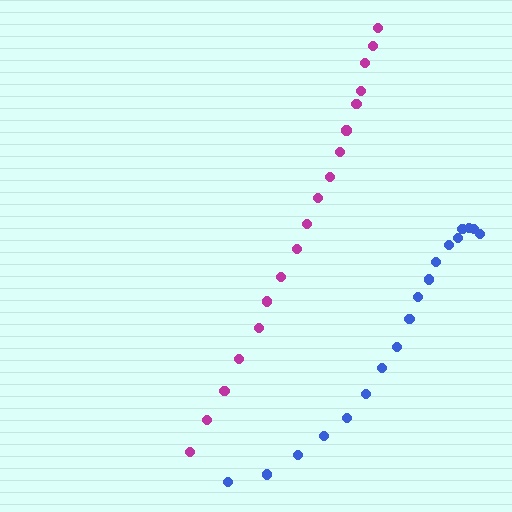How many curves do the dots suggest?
There are 2 distinct paths.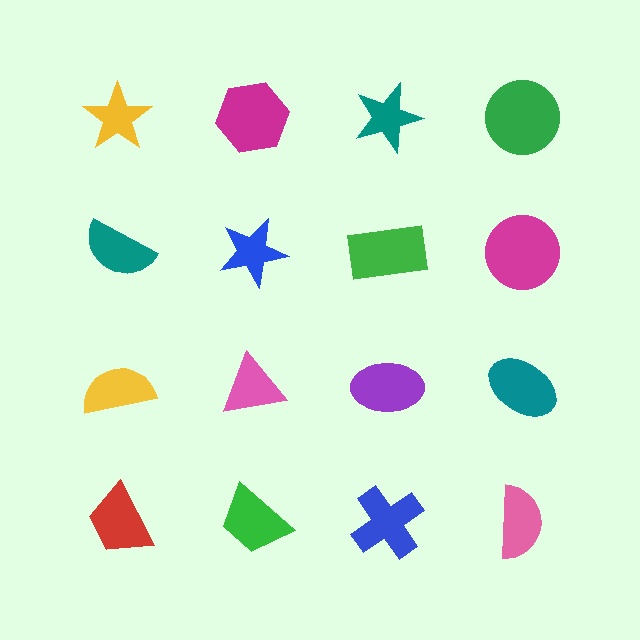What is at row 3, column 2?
A pink triangle.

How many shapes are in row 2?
4 shapes.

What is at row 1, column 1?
A yellow star.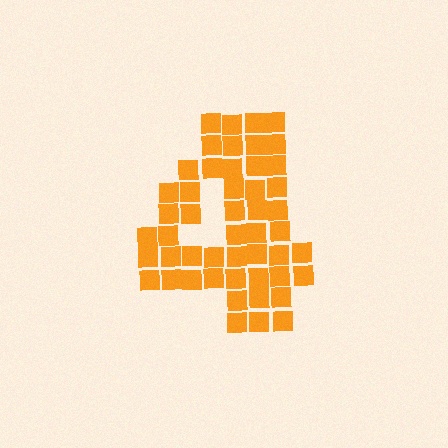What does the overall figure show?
The overall figure shows the digit 4.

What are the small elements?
The small elements are squares.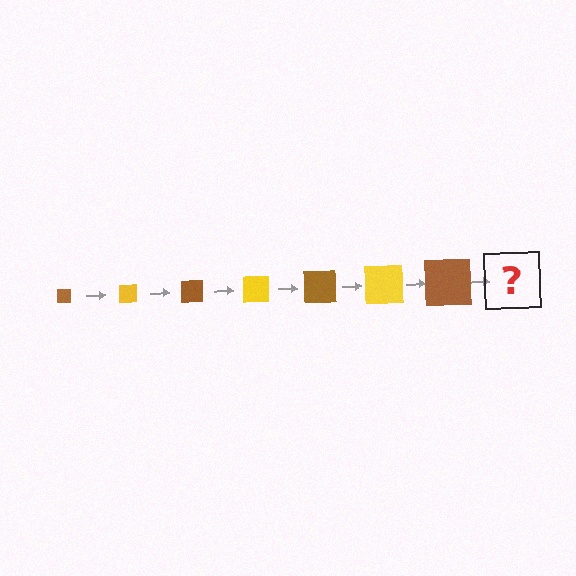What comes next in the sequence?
The next element should be a yellow square, larger than the previous one.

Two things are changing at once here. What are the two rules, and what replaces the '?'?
The two rules are that the square grows larger each step and the color cycles through brown and yellow. The '?' should be a yellow square, larger than the previous one.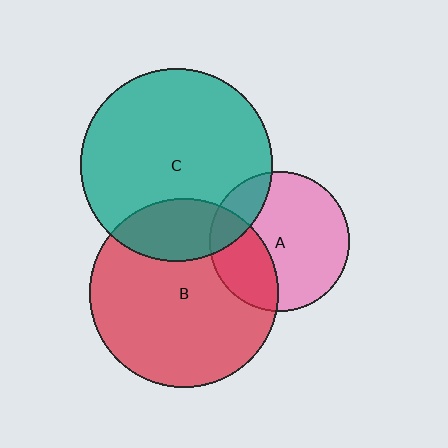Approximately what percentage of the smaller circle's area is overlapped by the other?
Approximately 30%.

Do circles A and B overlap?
Yes.